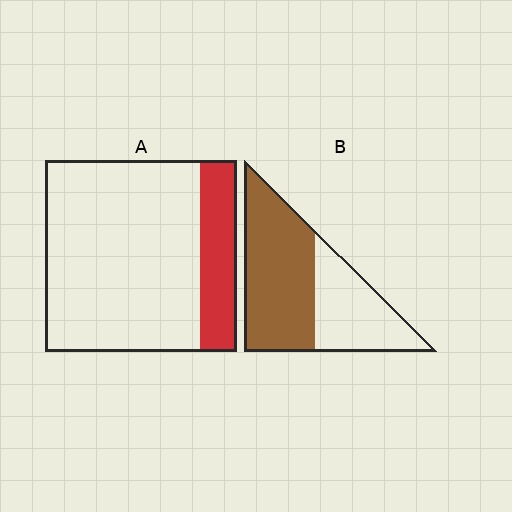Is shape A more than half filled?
No.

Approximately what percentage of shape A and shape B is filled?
A is approximately 20% and B is approximately 60%.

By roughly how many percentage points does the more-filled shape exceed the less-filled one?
By roughly 40 percentage points (B over A).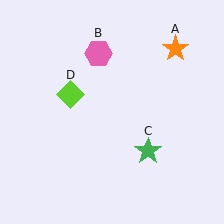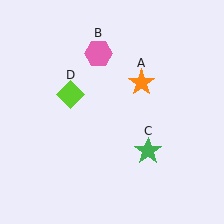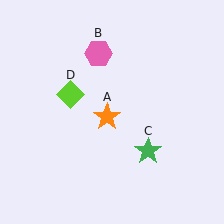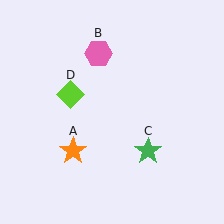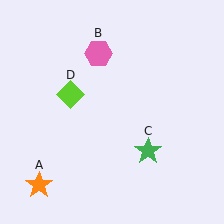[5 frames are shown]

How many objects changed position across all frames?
1 object changed position: orange star (object A).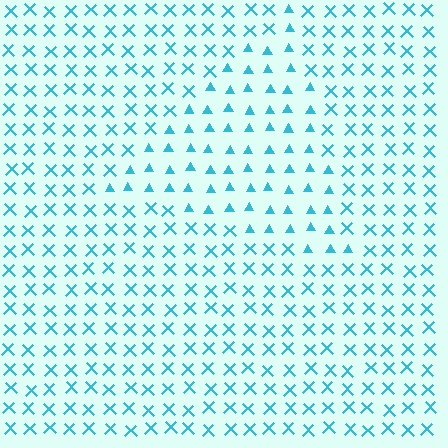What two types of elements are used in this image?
The image uses triangles inside the triangle region and X marks outside it.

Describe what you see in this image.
The image is filled with small cyan elements arranged in a uniform grid. A triangle-shaped region contains triangles, while the surrounding area contains X marks. The boundary is defined purely by the change in element shape.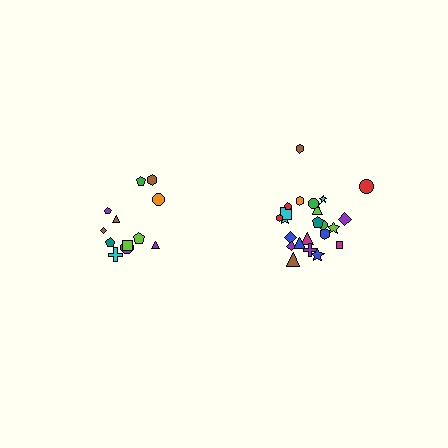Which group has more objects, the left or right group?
The right group.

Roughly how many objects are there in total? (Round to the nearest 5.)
Roughly 35 objects in total.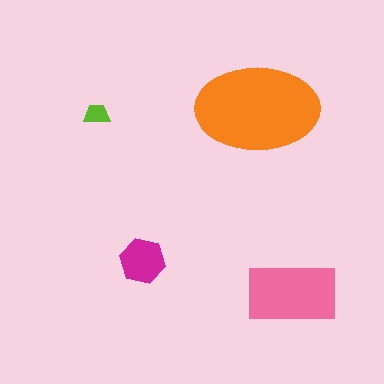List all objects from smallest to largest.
The lime trapezoid, the magenta hexagon, the pink rectangle, the orange ellipse.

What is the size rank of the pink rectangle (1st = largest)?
2nd.